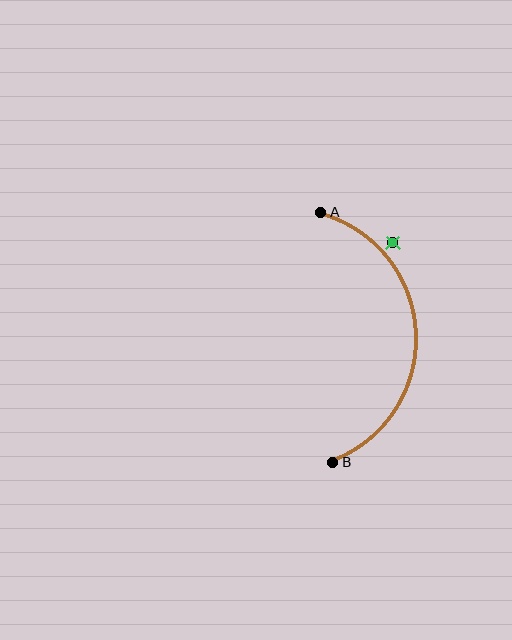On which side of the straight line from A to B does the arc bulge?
The arc bulges to the right of the straight line connecting A and B.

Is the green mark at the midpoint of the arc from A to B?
No — the green mark does not lie on the arc at all. It sits slightly outside the curve.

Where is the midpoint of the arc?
The arc midpoint is the point on the curve farthest from the straight line joining A and B. It sits to the right of that line.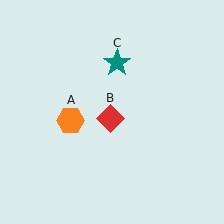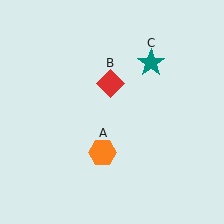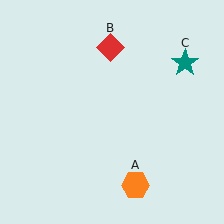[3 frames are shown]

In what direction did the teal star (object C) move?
The teal star (object C) moved right.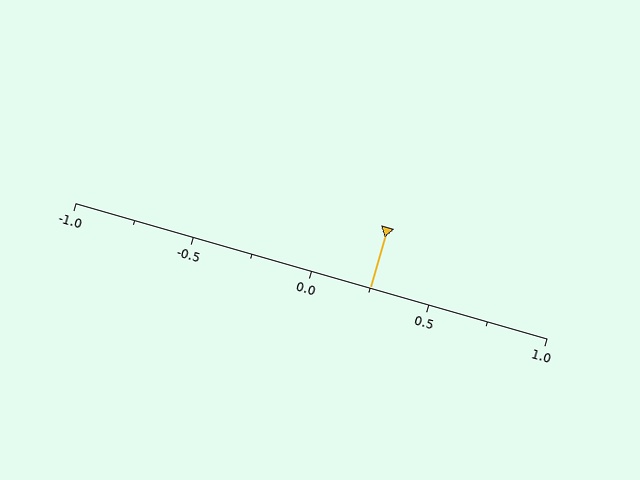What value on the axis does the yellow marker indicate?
The marker indicates approximately 0.25.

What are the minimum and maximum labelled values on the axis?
The axis runs from -1.0 to 1.0.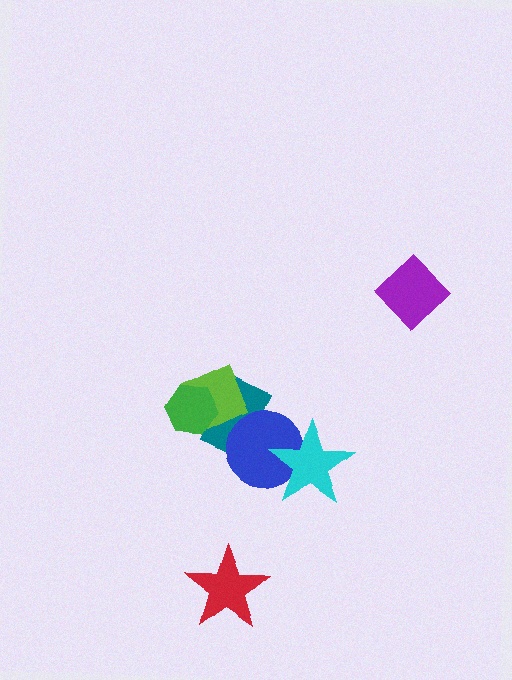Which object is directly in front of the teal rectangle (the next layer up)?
The lime square is directly in front of the teal rectangle.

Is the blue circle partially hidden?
Yes, it is partially covered by another shape.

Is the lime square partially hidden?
Yes, it is partially covered by another shape.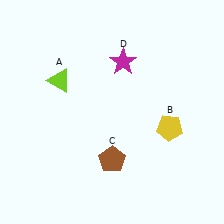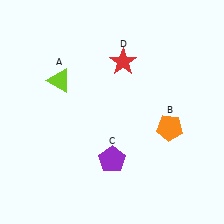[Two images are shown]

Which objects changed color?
B changed from yellow to orange. C changed from brown to purple. D changed from magenta to red.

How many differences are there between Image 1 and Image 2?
There are 3 differences between the two images.